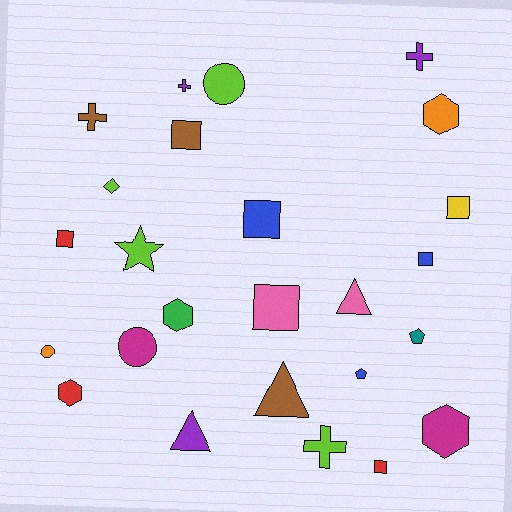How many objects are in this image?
There are 25 objects.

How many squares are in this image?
There are 7 squares.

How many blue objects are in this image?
There are 3 blue objects.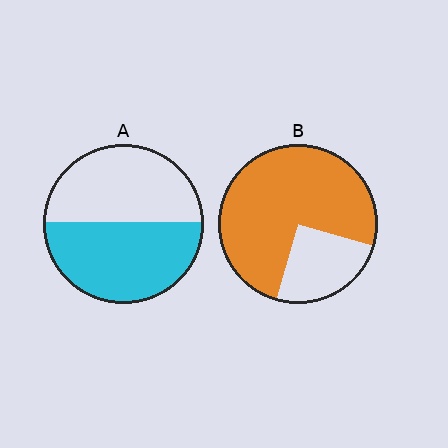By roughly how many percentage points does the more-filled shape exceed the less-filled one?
By roughly 25 percentage points (B over A).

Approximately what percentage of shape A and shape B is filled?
A is approximately 50% and B is approximately 75%.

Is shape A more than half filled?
Roughly half.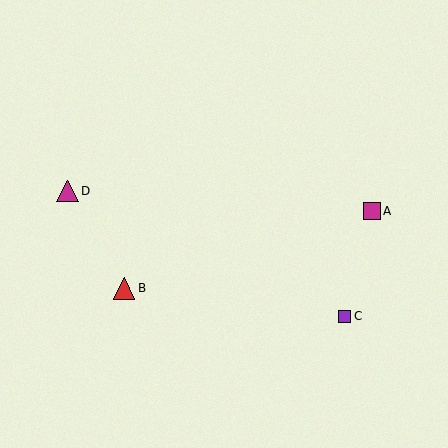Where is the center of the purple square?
The center of the purple square is at (344, 316).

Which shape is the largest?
The red triangle (labeled B) is the largest.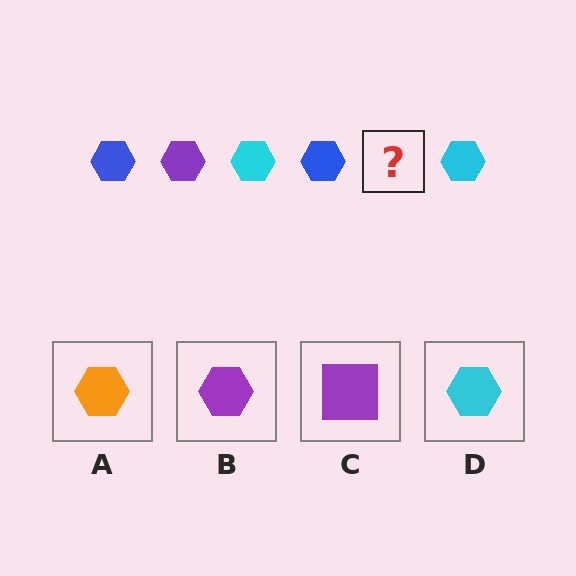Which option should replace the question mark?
Option B.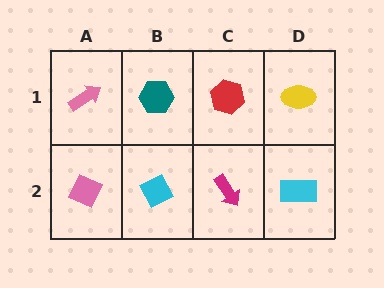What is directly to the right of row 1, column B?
A red hexagon.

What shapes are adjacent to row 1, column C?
A magenta arrow (row 2, column C), a teal hexagon (row 1, column B), a yellow ellipse (row 1, column D).